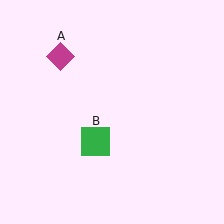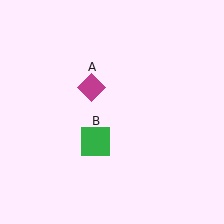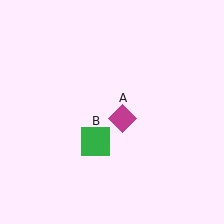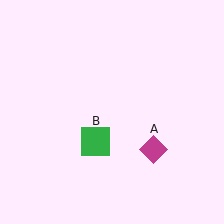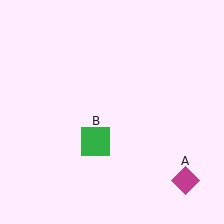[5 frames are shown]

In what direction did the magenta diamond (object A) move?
The magenta diamond (object A) moved down and to the right.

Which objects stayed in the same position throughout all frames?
Green square (object B) remained stationary.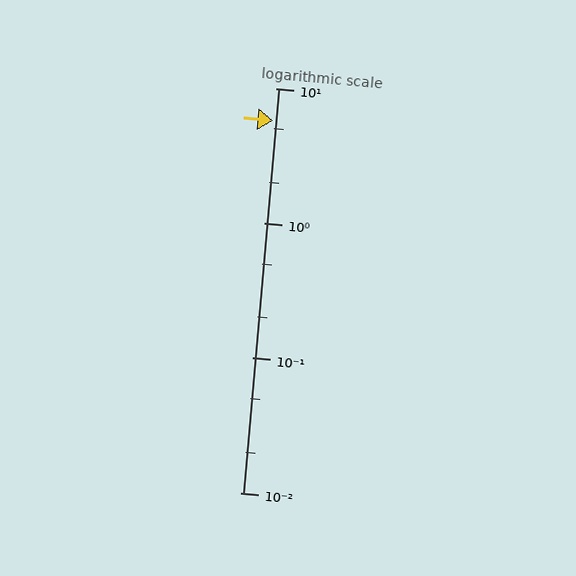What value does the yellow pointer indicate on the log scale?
The pointer indicates approximately 5.8.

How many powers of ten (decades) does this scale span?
The scale spans 3 decades, from 0.01 to 10.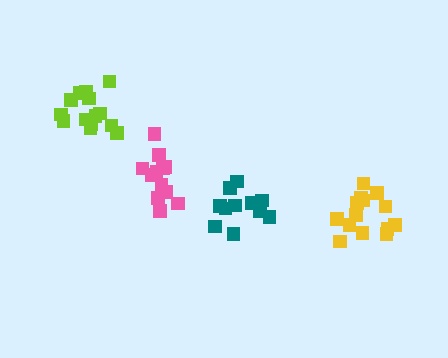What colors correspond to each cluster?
The clusters are colored: lime, yellow, pink, teal.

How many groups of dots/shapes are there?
There are 4 groups.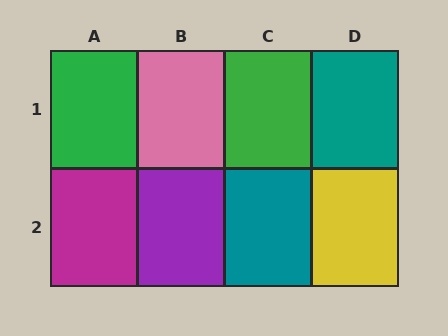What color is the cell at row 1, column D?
Teal.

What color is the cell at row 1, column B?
Pink.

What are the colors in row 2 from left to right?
Magenta, purple, teal, yellow.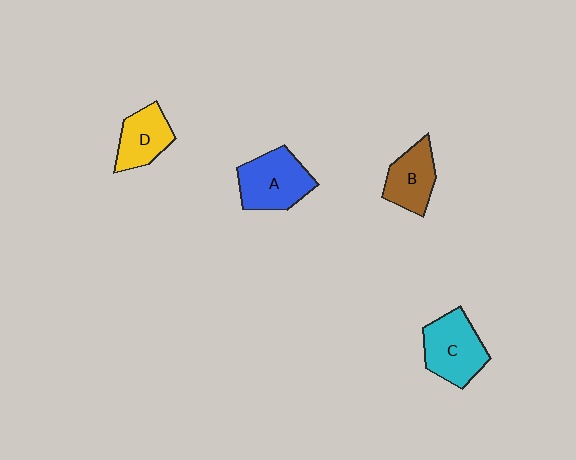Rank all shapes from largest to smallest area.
From largest to smallest: C (cyan), A (blue), B (brown), D (yellow).